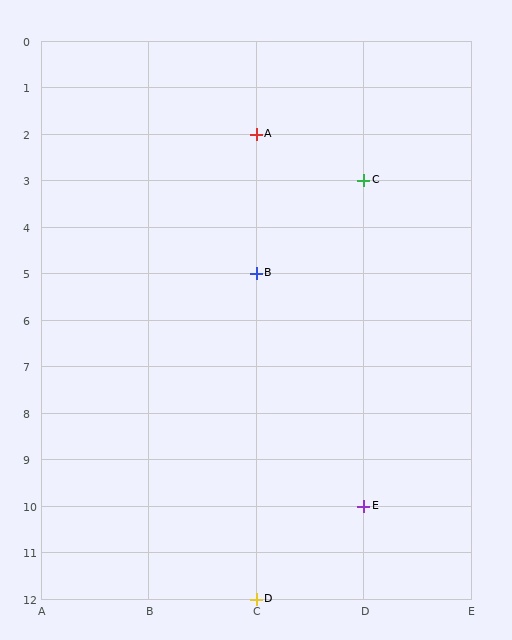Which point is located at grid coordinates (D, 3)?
Point C is at (D, 3).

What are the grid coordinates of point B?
Point B is at grid coordinates (C, 5).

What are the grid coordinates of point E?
Point E is at grid coordinates (D, 10).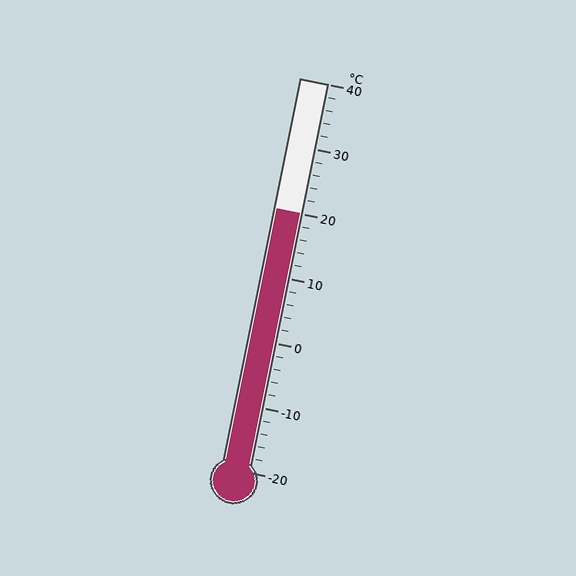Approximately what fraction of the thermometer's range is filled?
The thermometer is filled to approximately 65% of its range.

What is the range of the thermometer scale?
The thermometer scale ranges from -20°C to 40°C.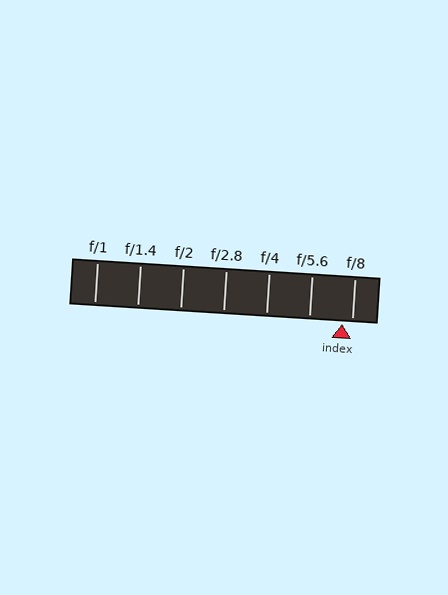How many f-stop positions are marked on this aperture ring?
There are 7 f-stop positions marked.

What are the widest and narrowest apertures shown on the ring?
The widest aperture shown is f/1 and the narrowest is f/8.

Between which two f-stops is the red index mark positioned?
The index mark is between f/5.6 and f/8.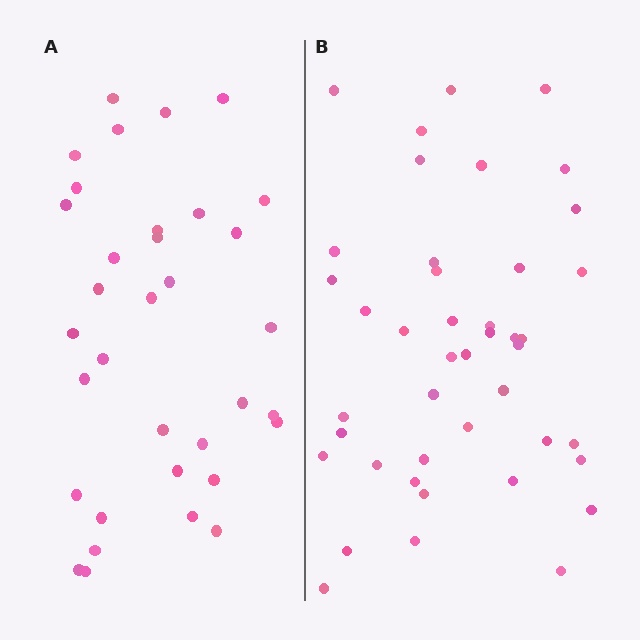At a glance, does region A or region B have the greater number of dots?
Region B (the right region) has more dots.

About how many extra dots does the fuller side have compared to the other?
Region B has roughly 8 or so more dots than region A.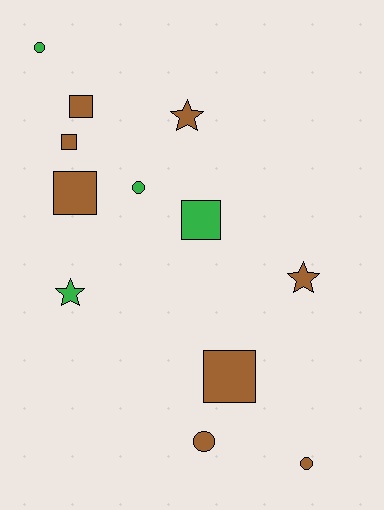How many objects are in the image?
There are 12 objects.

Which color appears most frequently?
Brown, with 8 objects.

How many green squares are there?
There is 1 green square.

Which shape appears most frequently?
Square, with 5 objects.